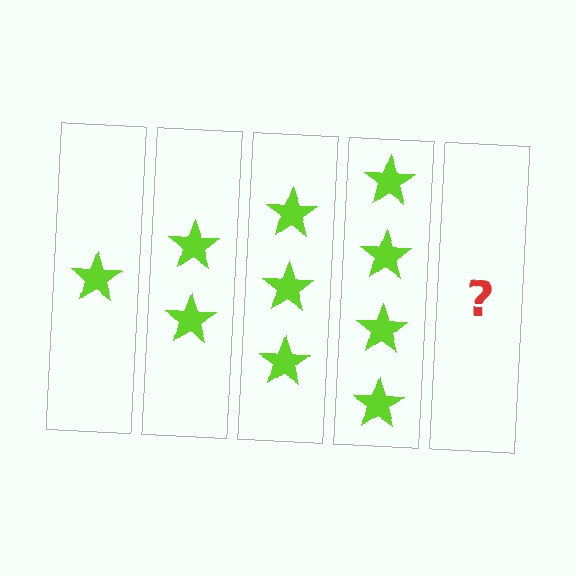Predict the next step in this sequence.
The next step is 5 stars.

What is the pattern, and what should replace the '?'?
The pattern is that each step adds one more star. The '?' should be 5 stars.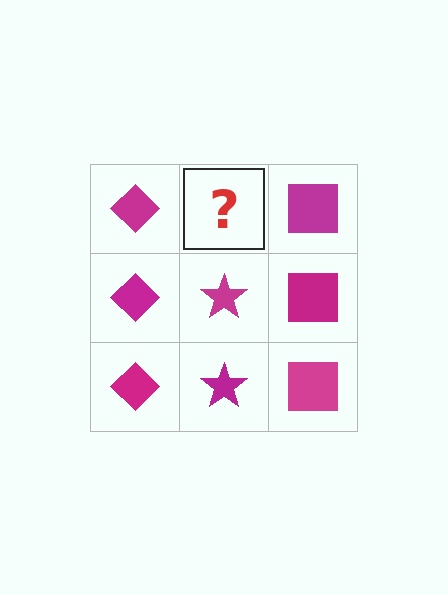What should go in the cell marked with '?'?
The missing cell should contain a magenta star.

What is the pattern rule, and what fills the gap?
The rule is that each column has a consistent shape. The gap should be filled with a magenta star.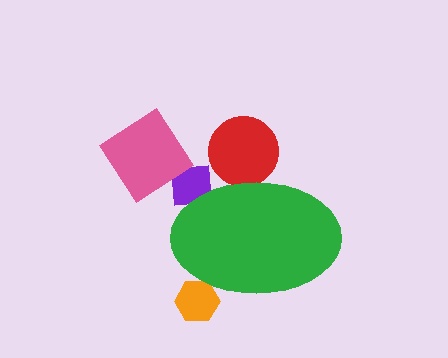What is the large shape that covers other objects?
A green ellipse.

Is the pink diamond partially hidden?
No, the pink diamond is fully visible.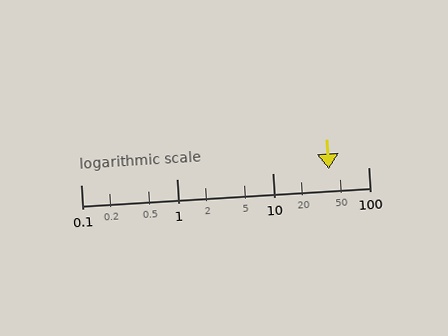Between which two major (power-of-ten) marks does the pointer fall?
The pointer is between 10 and 100.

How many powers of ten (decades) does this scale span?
The scale spans 3 decades, from 0.1 to 100.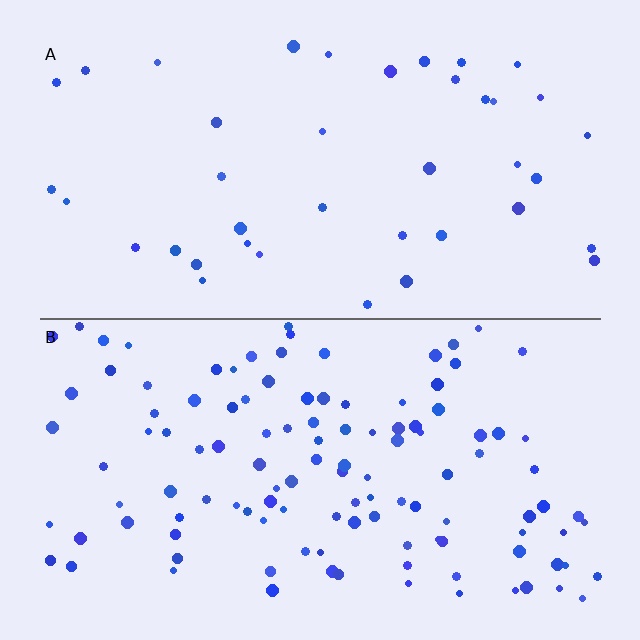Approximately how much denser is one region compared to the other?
Approximately 3.0× — region B over region A.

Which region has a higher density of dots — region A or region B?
B (the bottom).